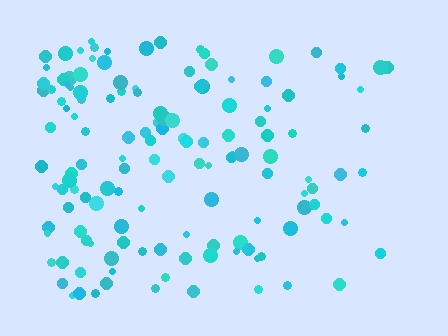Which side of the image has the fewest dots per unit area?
The right.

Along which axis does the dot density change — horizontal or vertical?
Horizontal.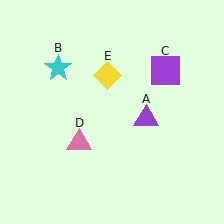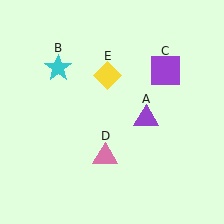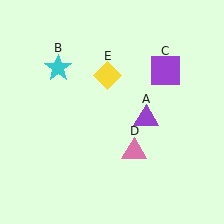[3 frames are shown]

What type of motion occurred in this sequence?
The pink triangle (object D) rotated counterclockwise around the center of the scene.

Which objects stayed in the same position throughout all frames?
Purple triangle (object A) and cyan star (object B) and purple square (object C) and yellow diamond (object E) remained stationary.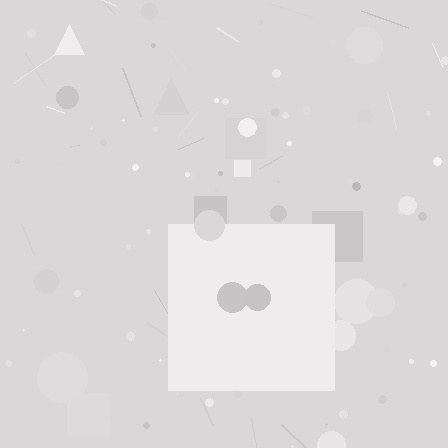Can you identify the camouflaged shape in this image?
The camouflaged shape is a square.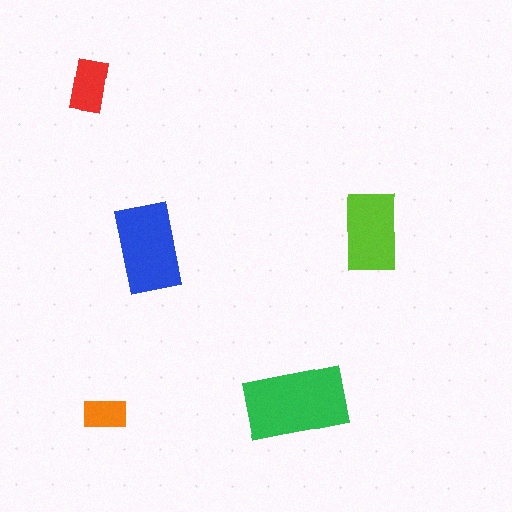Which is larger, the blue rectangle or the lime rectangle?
The blue one.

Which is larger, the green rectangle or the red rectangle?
The green one.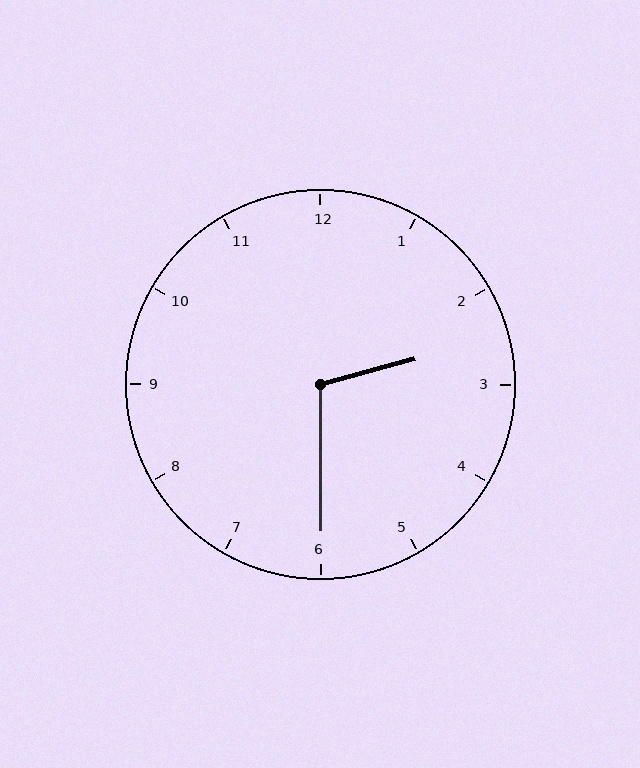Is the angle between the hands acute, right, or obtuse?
It is obtuse.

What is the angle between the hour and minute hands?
Approximately 105 degrees.